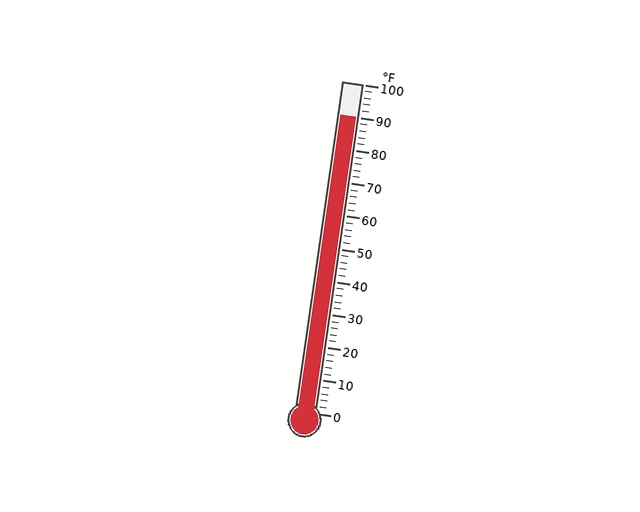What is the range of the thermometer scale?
The thermometer scale ranges from 0°F to 100°F.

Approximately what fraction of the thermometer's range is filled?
The thermometer is filled to approximately 90% of its range.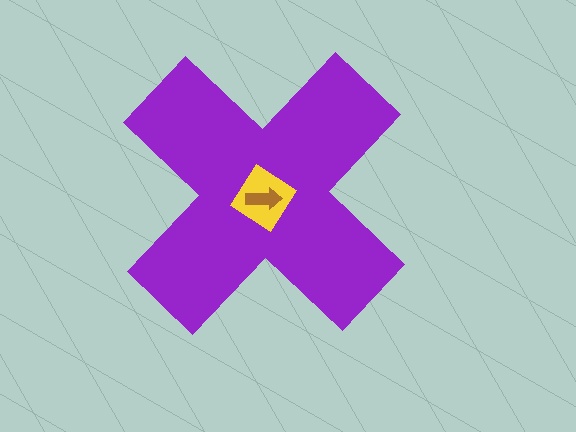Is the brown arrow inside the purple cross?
Yes.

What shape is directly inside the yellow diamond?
The brown arrow.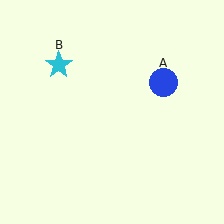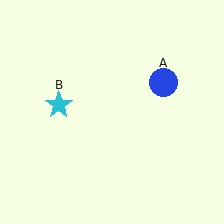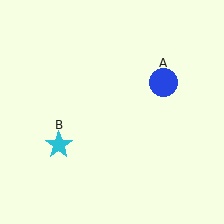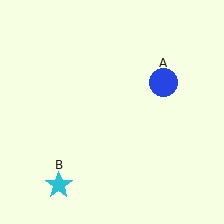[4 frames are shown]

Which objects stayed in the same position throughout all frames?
Blue circle (object A) remained stationary.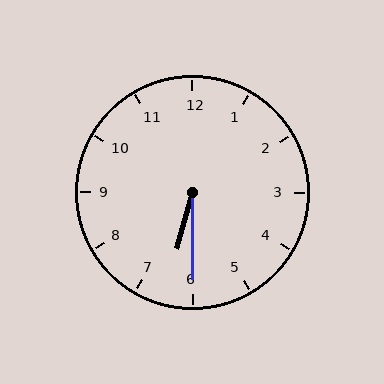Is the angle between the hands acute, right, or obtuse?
It is acute.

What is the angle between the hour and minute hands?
Approximately 15 degrees.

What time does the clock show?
6:30.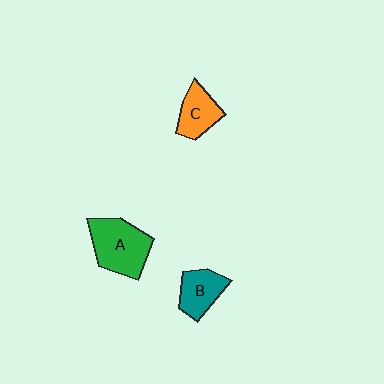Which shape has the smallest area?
Shape C (orange).